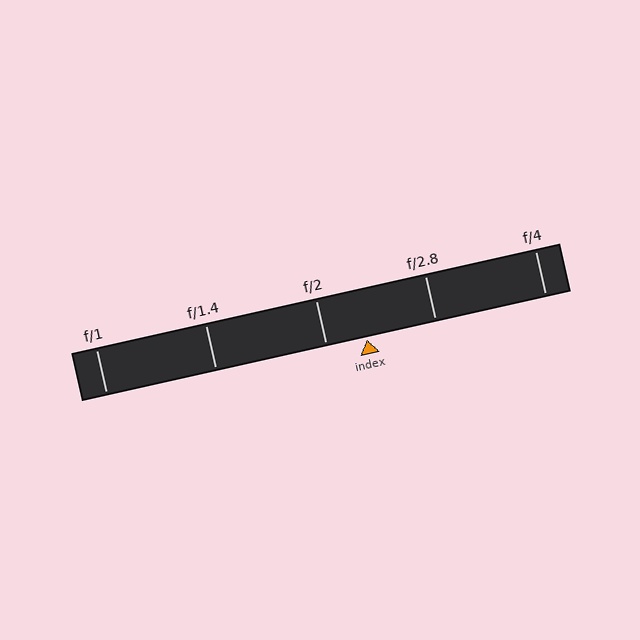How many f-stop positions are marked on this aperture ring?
There are 5 f-stop positions marked.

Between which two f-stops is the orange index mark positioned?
The index mark is between f/2 and f/2.8.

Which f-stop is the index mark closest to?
The index mark is closest to f/2.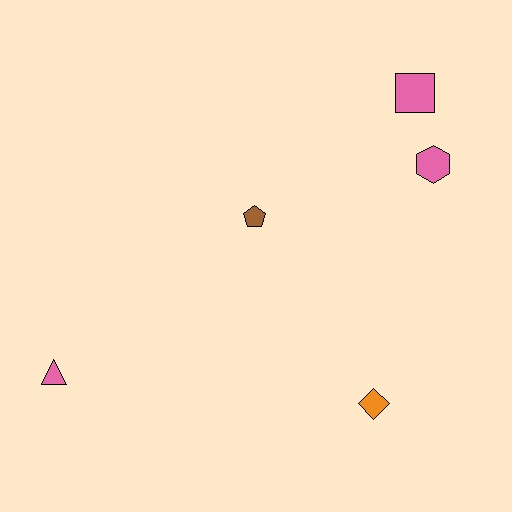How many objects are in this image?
There are 5 objects.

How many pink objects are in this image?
There are 3 pink objects.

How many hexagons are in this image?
There is 1 hexagon.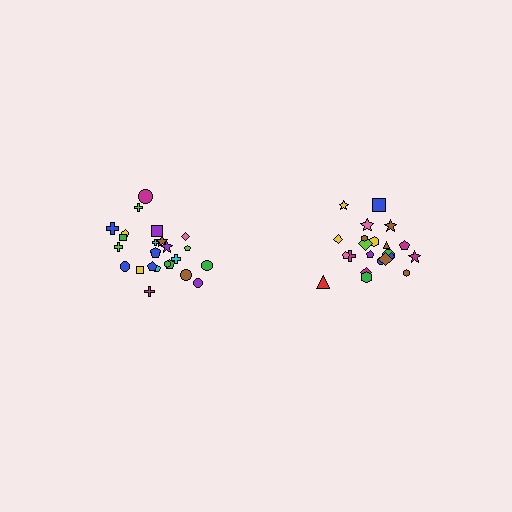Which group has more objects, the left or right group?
The left group.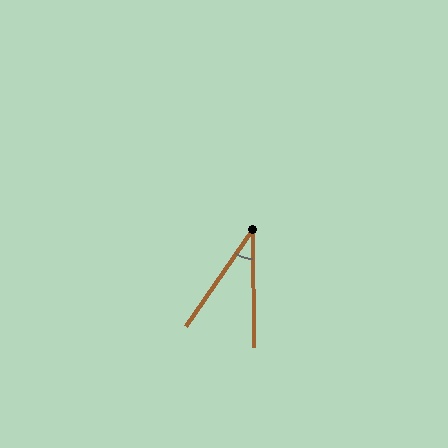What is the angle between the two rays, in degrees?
Approximately 35 degrees.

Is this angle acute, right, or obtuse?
It is acute.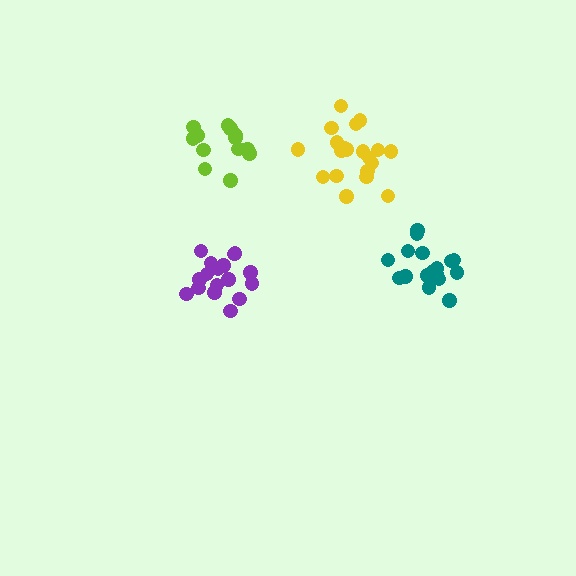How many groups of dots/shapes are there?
There are 4 groups.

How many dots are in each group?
Group 1: 17 dots, Group 2: 18 dots, Group 3: 20 dots, Group 4: 15 dots (70 total).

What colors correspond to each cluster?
The clusters are colored: teal, purple, yellow, lime.